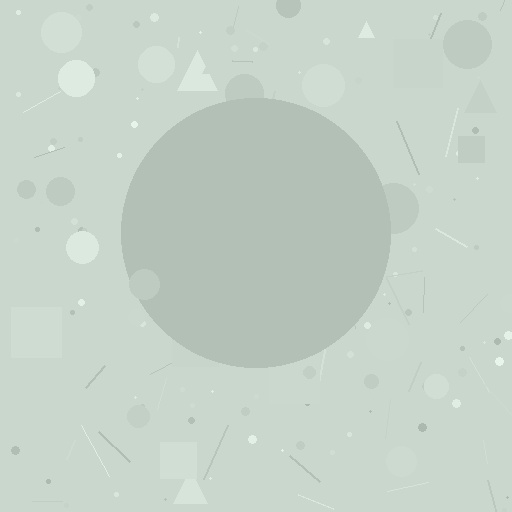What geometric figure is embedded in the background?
A circle is embedded in the background.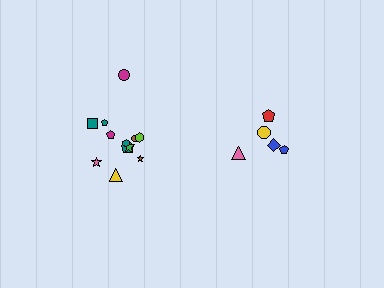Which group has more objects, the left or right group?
The left group.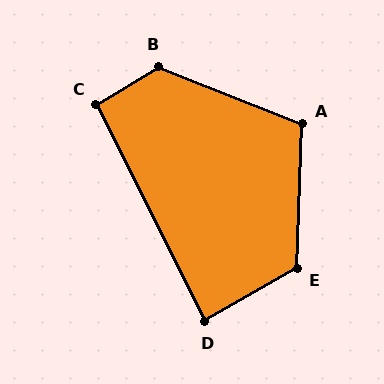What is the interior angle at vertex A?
Approximately 110 degrees (obtuse).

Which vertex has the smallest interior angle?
D, at approximately 87 degrees.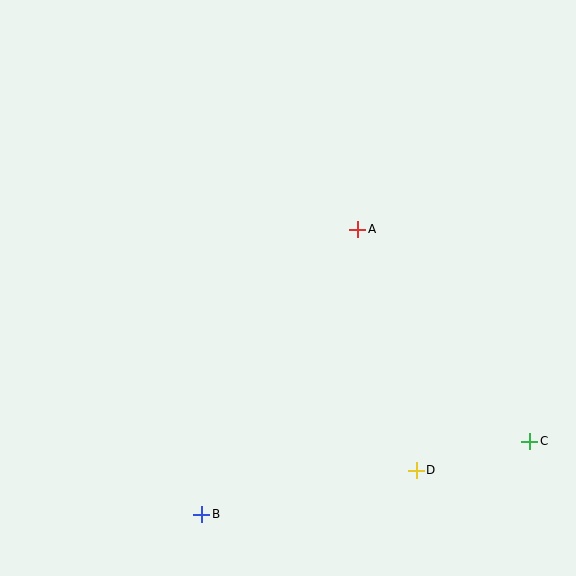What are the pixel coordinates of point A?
Point A is at (358, 229).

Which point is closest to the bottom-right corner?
Point C is closest to the bottom-right corner.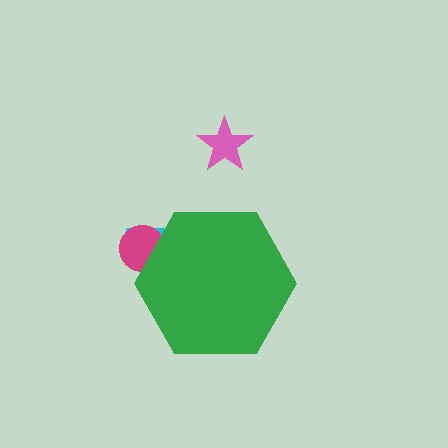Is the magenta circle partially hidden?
Yes, the magenta circle is partially hidden behind the green hexagon.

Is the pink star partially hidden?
No, the pink star is fully visible.